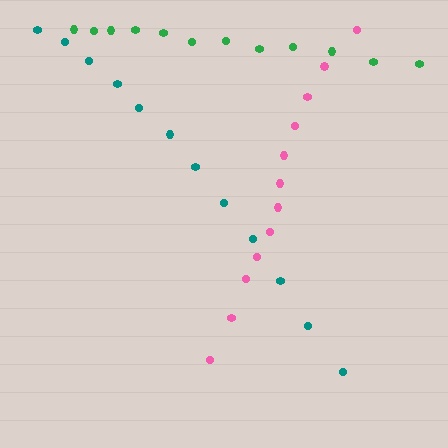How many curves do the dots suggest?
There are 3 distinct paths.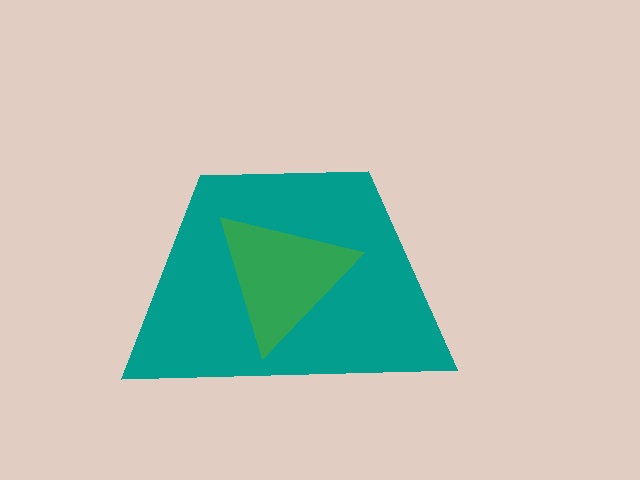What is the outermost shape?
The teal trapezoid.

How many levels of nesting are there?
2.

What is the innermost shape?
The green triangle.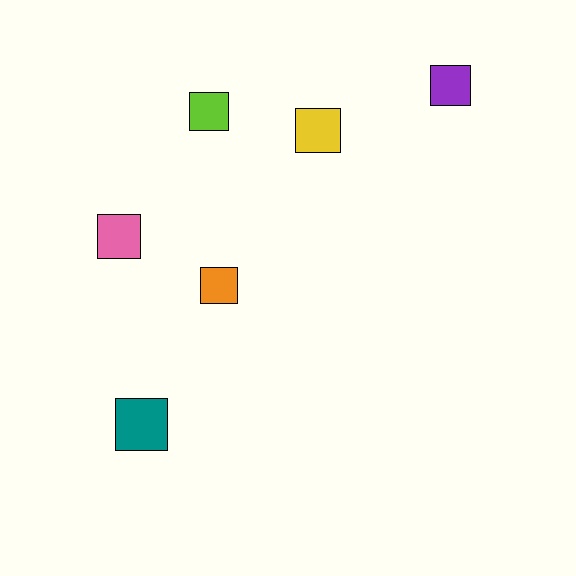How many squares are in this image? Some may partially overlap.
There are 6 squares.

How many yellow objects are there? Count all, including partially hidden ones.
There is 1 yellow object.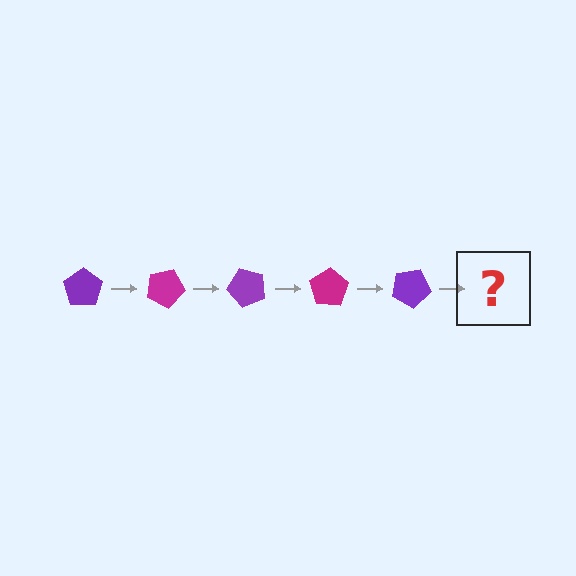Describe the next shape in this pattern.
It should be a magenta pentagon, rotated 125 degrees from the start.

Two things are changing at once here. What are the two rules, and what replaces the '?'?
The two rules are that it rotates 25 degrees each step and the color cycles through purple and magenta. The '?' should be a magenta pentagon, rotated 125 degrees from the start.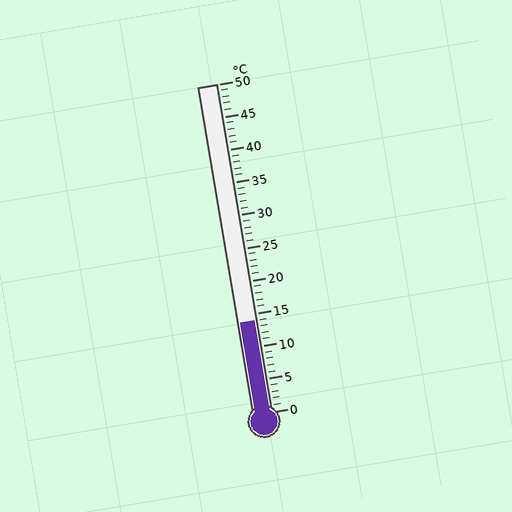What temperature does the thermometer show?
The thermometer shows approximately 14°C.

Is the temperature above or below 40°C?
The temperature is below 40°C.